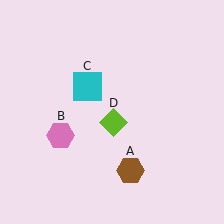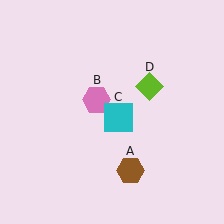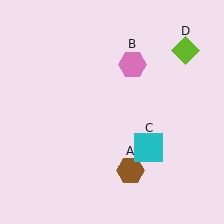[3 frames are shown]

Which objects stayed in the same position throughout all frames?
Brown hexagon (object A) remained stationary.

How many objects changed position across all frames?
3 objects changed position: pink hexagon (object B), cyan square (object C), lime diamond (object D).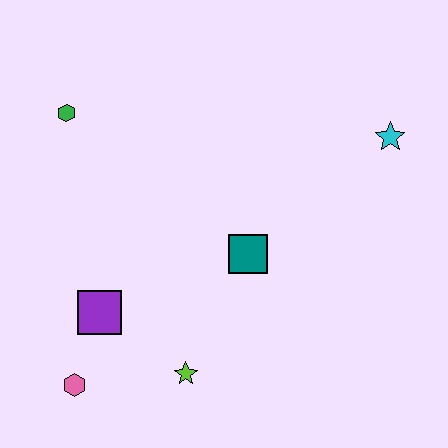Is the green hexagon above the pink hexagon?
Yes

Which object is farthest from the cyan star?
The pink hexagon is farthest from the cyan star.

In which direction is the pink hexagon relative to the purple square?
The pink hexagon is below the purple square.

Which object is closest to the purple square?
The pink hexagon is closest to the purple square.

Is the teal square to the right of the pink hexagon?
Yes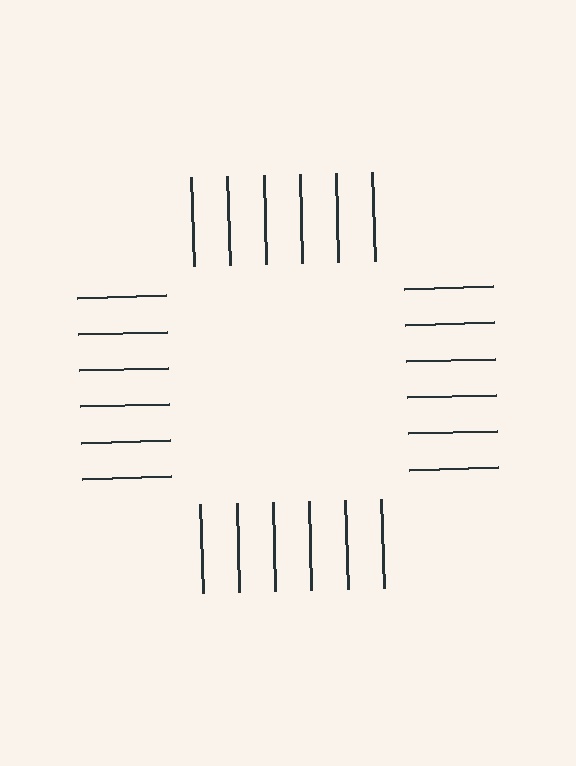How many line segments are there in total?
24 — 6 along each of the 4 edges.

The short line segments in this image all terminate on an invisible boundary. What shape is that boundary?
An illusory square — the line segments terminate on its edges but no continuous stroke is drawn.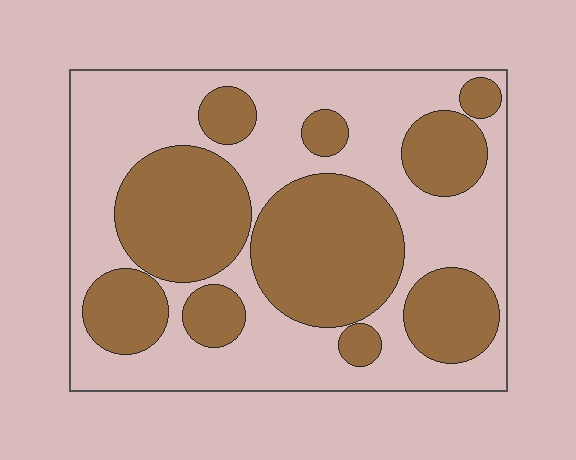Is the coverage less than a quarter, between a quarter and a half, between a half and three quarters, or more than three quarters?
Between a quarter and a half.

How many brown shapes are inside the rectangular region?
10.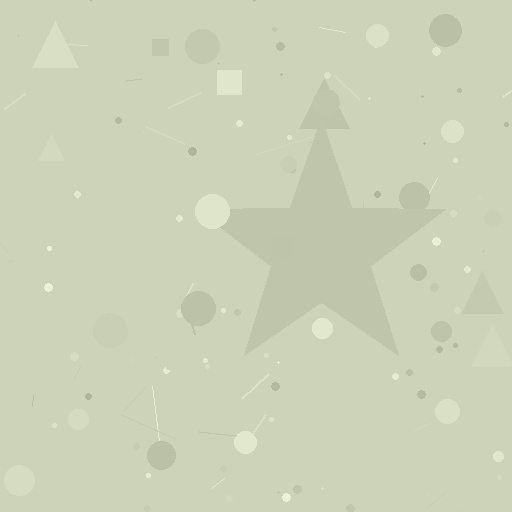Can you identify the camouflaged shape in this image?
The camouflaged shape is a star.